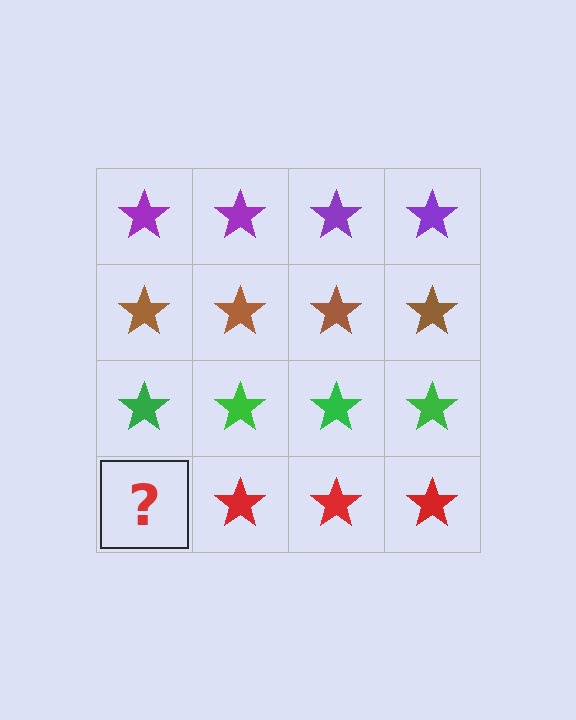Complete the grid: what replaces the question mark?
The question mark should be replaced with a red star.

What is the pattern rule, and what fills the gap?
The rule is that each row has a consistent color. The gap should be filled with a red star.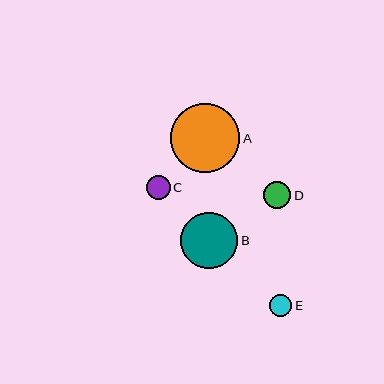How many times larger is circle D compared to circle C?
Circle D is approximately 1.1 times the size of circle C.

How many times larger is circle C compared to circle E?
Circle C is approximately 1.1 times the size of circle E.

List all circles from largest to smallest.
From largest to smallest: A, B, D, C, E.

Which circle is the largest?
Circle A is the largest with a size of approximately 69 pixels.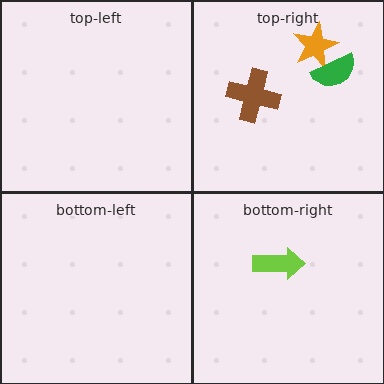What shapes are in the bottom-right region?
The lime arrow.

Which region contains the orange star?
The top-right region.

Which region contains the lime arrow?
The bottom-right region.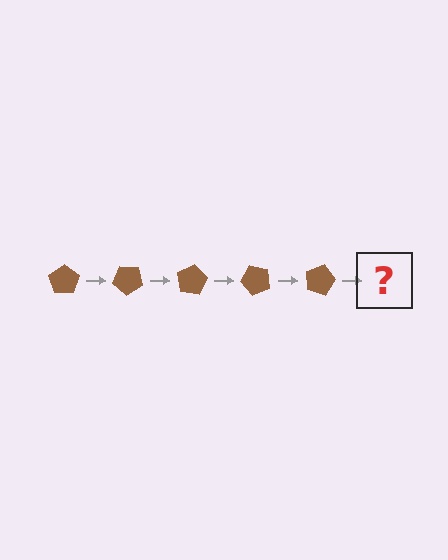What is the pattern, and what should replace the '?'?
The pattern is that the pentagon rotates 40 degrees each step. The '?' should be a brown pentagon rotated 200 degrees.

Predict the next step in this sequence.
The next step is a brown pentagon rotated 200 degrees.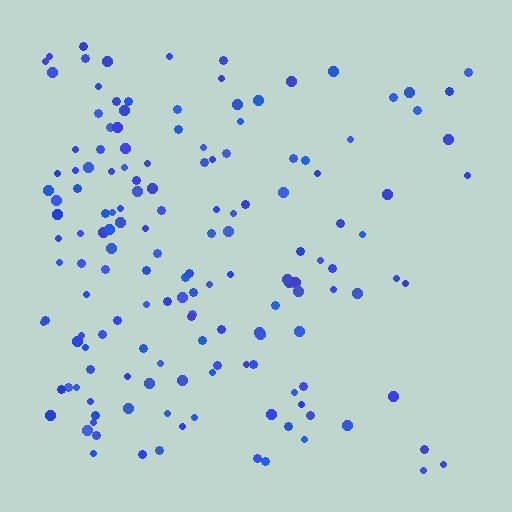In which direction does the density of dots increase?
From right to left, with the left side densest.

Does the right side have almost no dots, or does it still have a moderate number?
Still a moderate number, just noticeably fewer than the left.